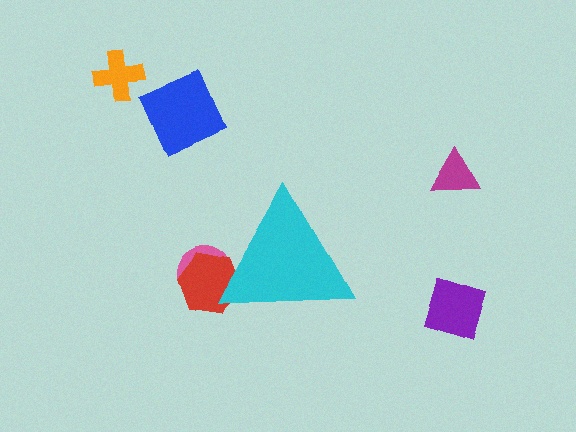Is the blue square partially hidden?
No, the blue square is fully visible.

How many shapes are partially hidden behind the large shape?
2 shapes are partially hidden.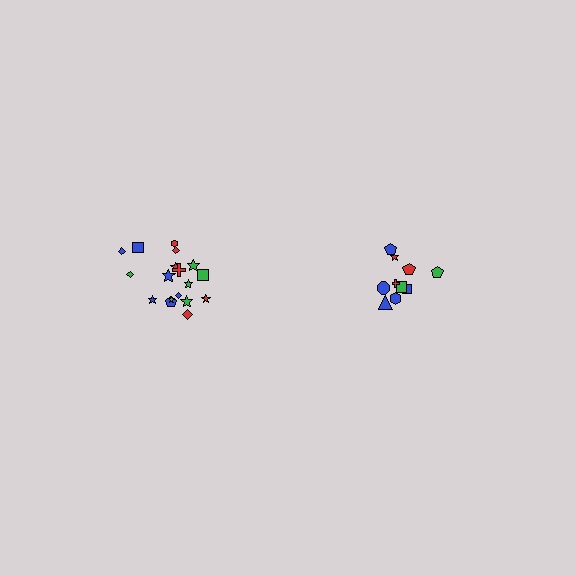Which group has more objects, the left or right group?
The left group.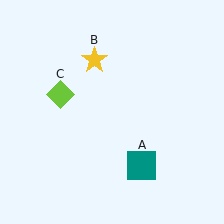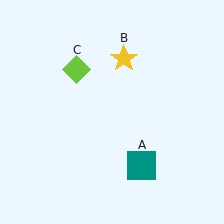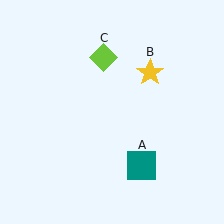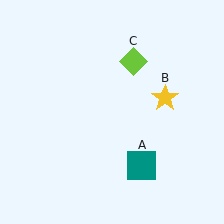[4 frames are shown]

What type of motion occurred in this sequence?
The yellow star (object B), lime diamond (object C) rotated clockwise around the center of the scene.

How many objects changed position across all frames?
2 objects changed position: yellow star (object B), lime diamond (object C).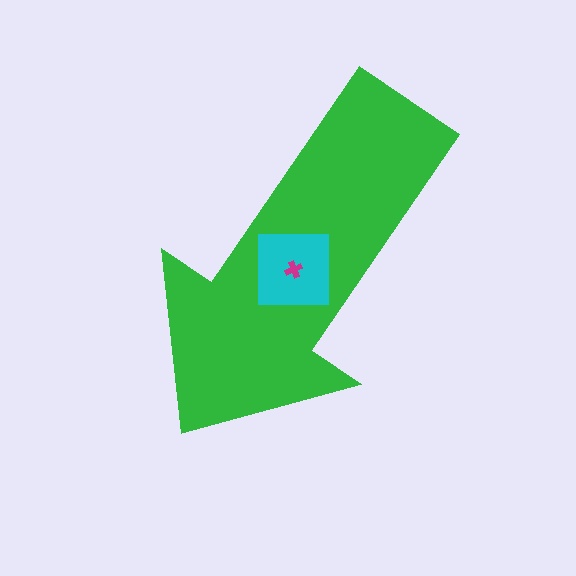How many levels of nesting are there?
3.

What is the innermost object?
The magenta cross.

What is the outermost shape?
The green arrow.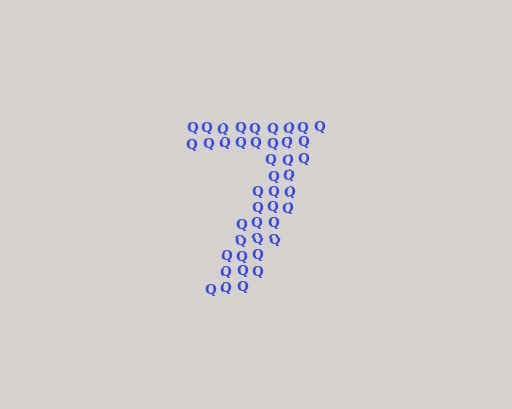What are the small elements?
The small elements are letter Q's.